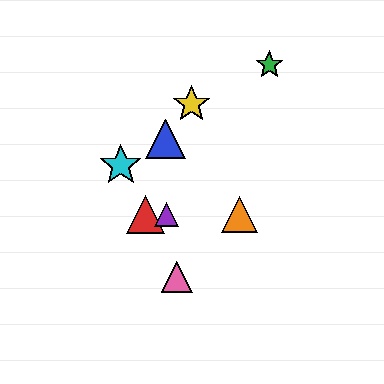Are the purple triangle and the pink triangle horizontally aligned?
No, the purple triangle is at y≈215 and the pink triangle is at y≈277.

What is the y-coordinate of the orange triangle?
The orange triangle is at y≈215.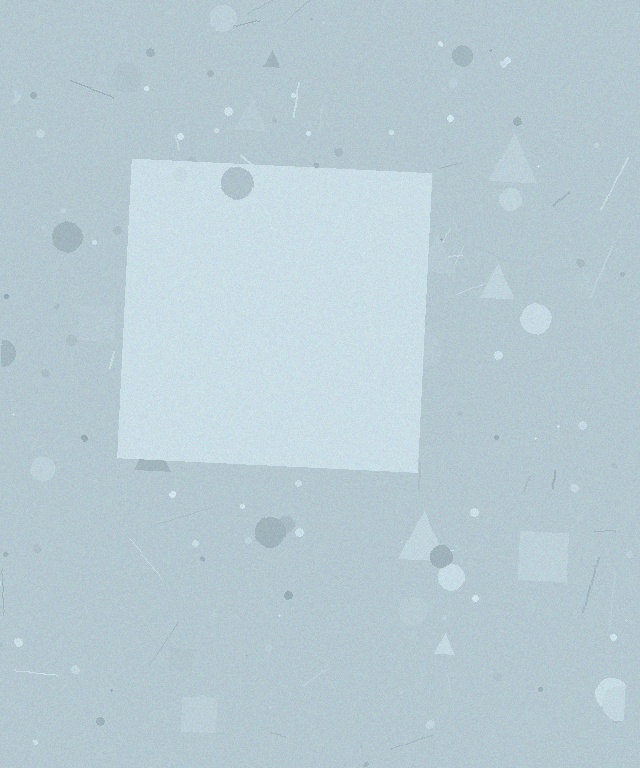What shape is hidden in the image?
A square is hidden in the image.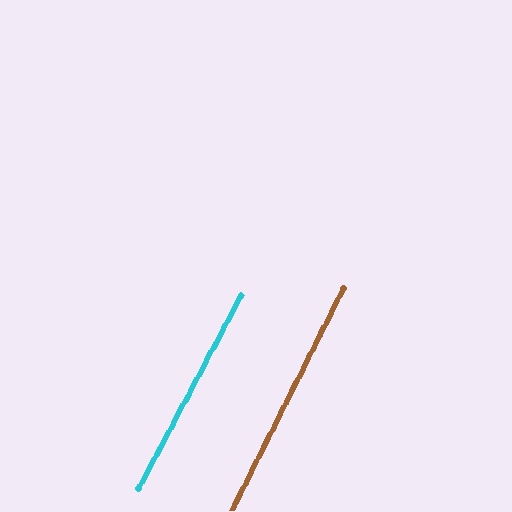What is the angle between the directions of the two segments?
Approximately 1 degree.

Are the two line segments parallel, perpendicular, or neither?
Parallel — their directions differ by only 1.3°.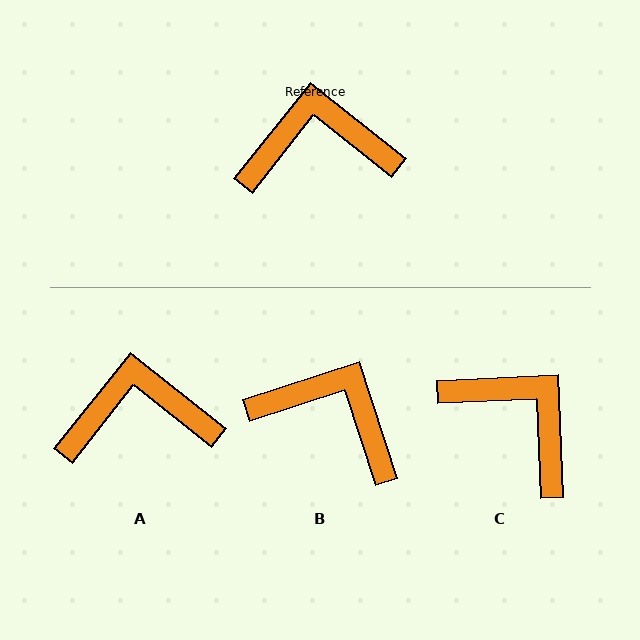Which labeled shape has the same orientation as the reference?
A.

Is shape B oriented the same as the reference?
No, it is off by about 34 degrees.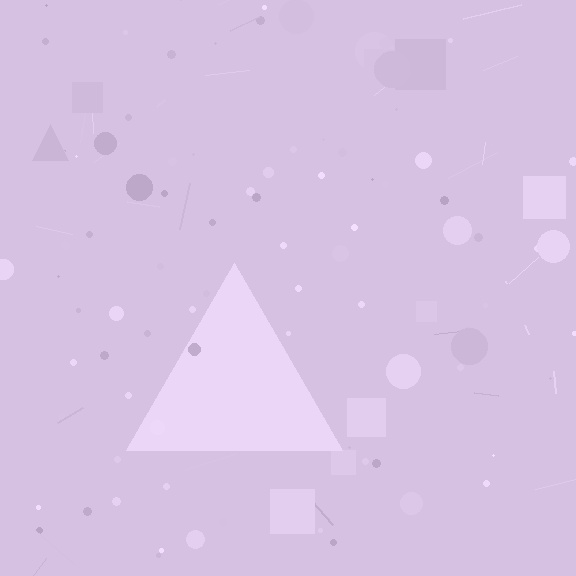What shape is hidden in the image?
A triangle is hidden in the image.